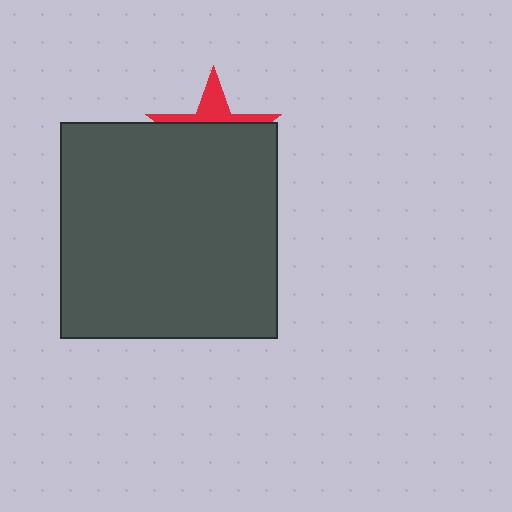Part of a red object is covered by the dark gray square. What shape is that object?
It is a star.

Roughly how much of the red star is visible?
A small part of it is visible (roughly 31%).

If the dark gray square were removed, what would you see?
You would see the complete red star.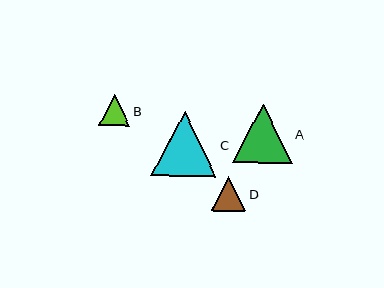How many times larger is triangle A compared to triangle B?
Triangle A is approximately 1.9 times the size of triangle B.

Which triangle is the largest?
Triangle C is the largest with a size of approximately 65 pixels.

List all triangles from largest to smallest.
From largest to smallest: C, A, D, B.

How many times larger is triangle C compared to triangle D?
Triangle C is approximately 1.9 times the size of triangle D.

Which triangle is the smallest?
Triangle B is the smallest with a size of approximately 31 pixels.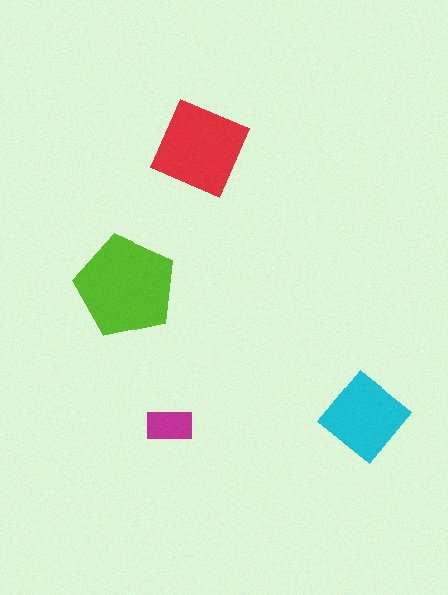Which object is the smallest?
The magenta rectangle.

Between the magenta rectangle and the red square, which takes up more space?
The red square.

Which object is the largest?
The lime pentagon.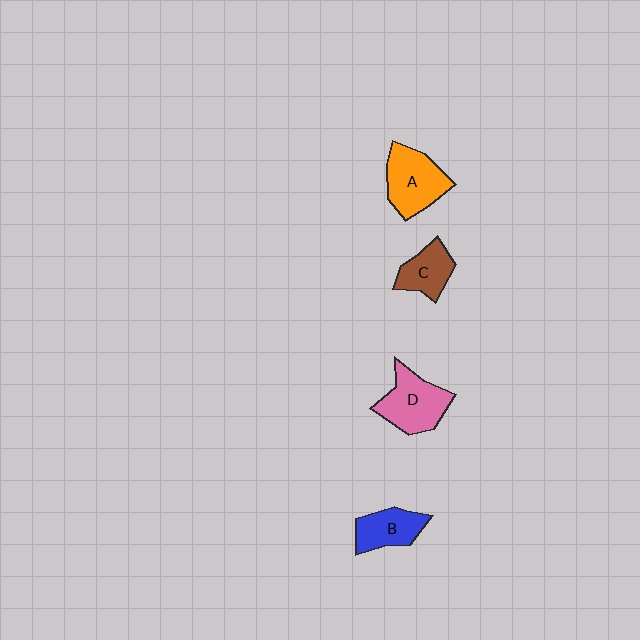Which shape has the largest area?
Shape A (orange).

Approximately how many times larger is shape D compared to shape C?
Approximately 1.5 times.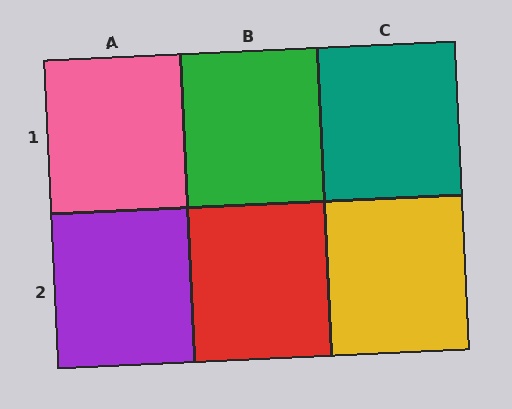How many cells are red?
1 cell is red.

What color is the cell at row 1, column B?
Green.